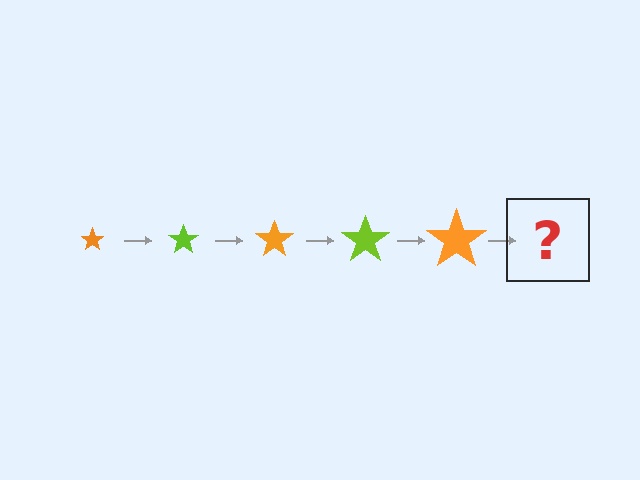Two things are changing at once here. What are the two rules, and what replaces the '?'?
The two rules are that the star grows larger each step and the color cycles through orange and lime. The '?' should be a lime star, larger than the previous one.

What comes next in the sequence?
The next element should be a lime star, larger than the previous one.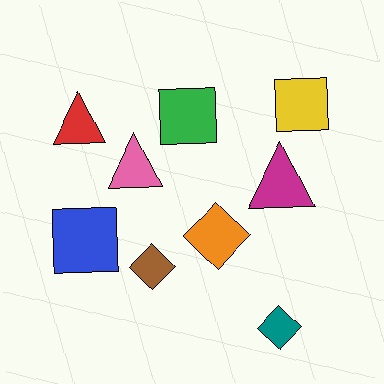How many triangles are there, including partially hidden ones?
There are 3 triangles.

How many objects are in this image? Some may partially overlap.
There are 9 objects.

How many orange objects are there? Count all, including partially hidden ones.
There is 1 orange object.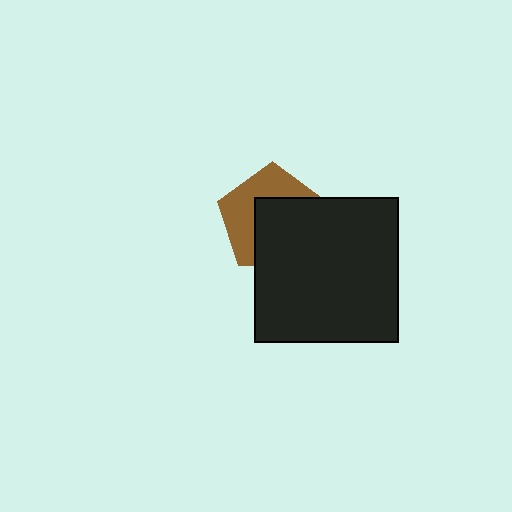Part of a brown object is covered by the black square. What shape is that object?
It is a pentagon.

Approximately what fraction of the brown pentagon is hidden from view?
Roughly 55% of the brown pentagon is hidden behind the black square.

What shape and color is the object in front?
The object in front is a black square.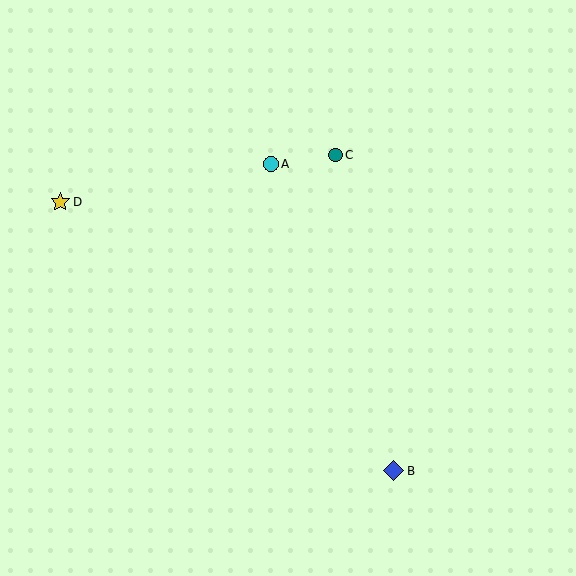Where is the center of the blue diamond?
The center of the blue diamond is at (394, 471).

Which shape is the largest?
The blue diamond (labeled B) is the largest.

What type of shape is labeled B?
Shape B is a blue diamond.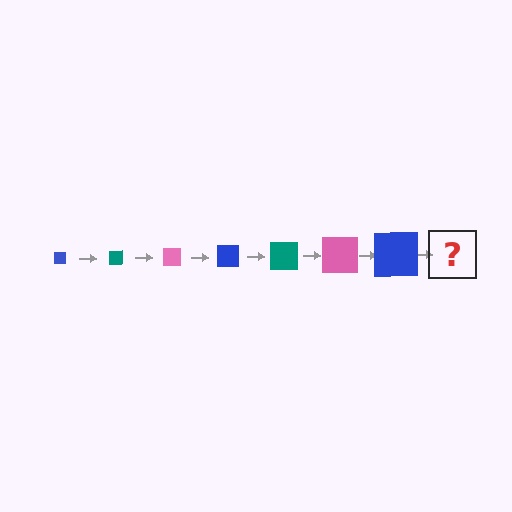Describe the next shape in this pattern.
It should be a teal square, larger than the previous one.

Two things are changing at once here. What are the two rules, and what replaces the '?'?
The two rules are that the square grows larger each step and the color cycles through blue, teal, and pink. The '?' should be a teal square, larger than the previous one.